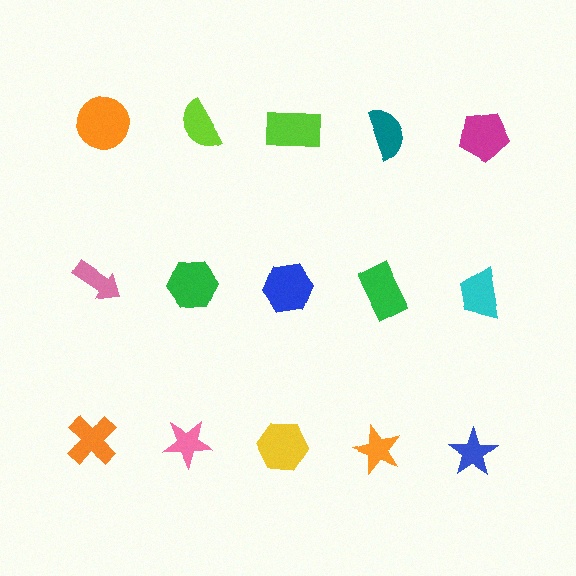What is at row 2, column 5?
A cyan trapezoid.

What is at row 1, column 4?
A teal semicircle.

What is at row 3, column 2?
A pink star.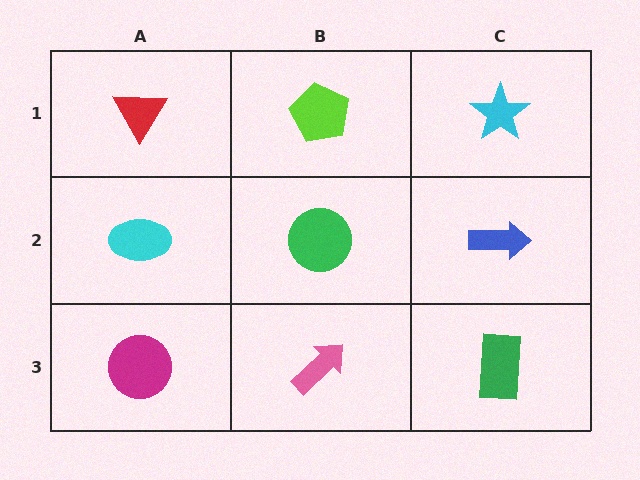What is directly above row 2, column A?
A red triangle.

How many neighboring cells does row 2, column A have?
3.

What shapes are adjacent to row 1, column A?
A cyan ellipse (row 2, column A), a lime pentagon (row 1, column B).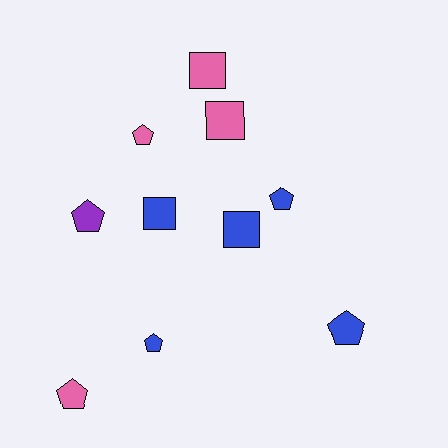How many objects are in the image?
There are 10 objects.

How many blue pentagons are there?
There are 3 blue pentagons.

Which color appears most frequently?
Blue, with 5 objects.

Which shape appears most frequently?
Pentagon, with 6 objects.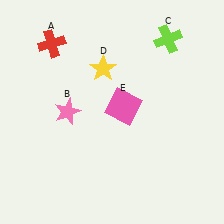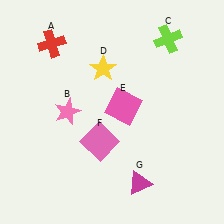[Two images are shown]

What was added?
A pink square (F), a magenta triangle (G) were added in Image 2.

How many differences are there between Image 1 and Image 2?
There are 2 differences between the two images.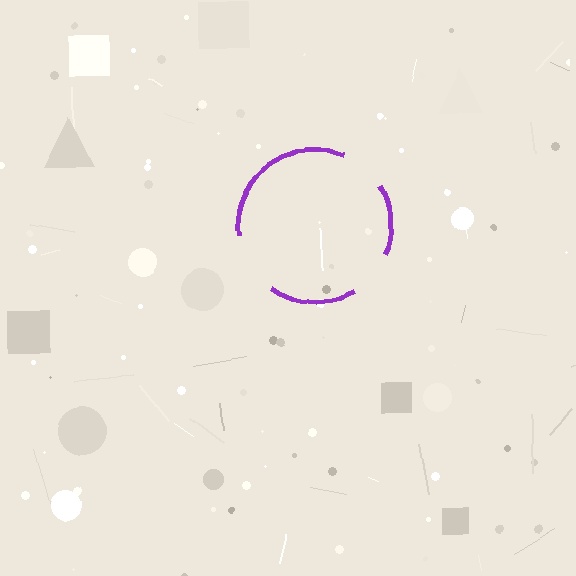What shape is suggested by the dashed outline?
The dashed outline suggests a circle.